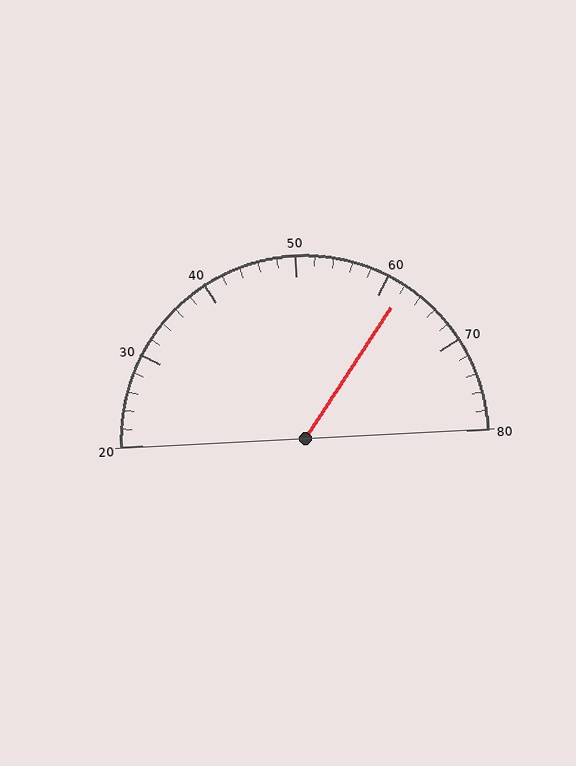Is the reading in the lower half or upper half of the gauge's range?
The reading is in the upper half of the range (20 to 80).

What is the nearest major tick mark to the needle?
The nearest major tick mark is 60.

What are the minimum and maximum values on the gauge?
The gauge ranges from 20 to 80.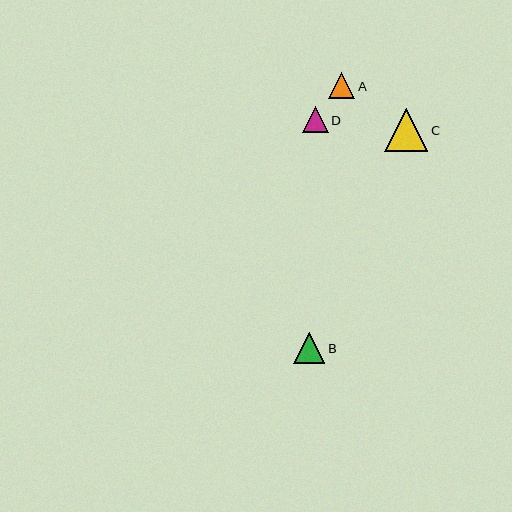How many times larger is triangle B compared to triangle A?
Triangle B is approximately 1.2 times the size of triangle A.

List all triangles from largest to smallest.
From largest to smallest: C, B, A, D.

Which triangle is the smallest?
Triangle D is the smallest with a size of approximately 26 pixels.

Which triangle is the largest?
Triangle C is the largest with a size of approximately 43 pixels.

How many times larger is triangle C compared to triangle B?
Triangle C is approximately 1.4 times the size of triangle B.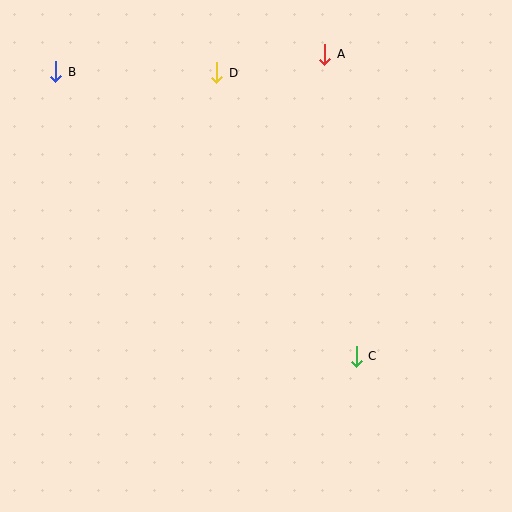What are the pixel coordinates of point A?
Point A is at (325, 54).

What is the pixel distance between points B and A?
The distance between B and A is 270 pixels.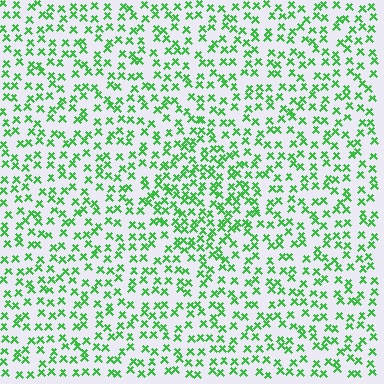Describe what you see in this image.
The image contains small green elements arranged at two different densities. A diamond-shaped region is visible where the elements are more densely packed than the surrounding area.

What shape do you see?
I see a diamond.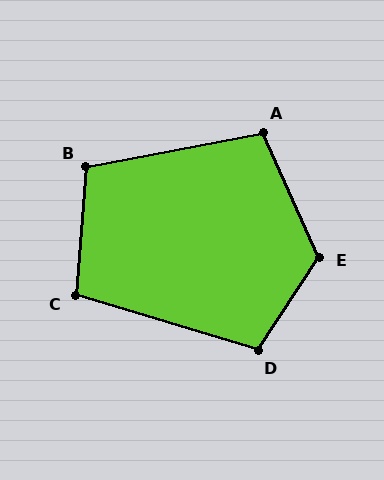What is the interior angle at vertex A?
Approximately 103 degrees (obtuse).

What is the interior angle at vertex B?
Approximately 106 degrees (obtuse).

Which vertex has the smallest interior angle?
C, at approximately 102 degrees.